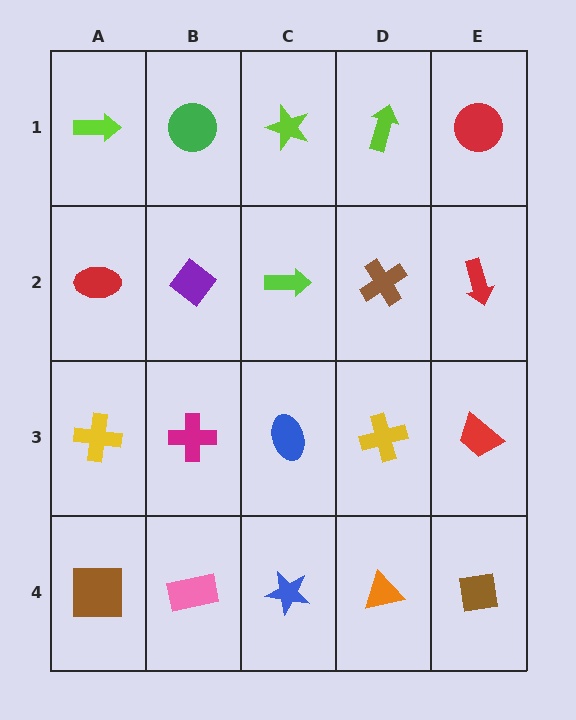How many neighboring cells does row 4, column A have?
2.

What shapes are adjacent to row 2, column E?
A red circle (row 1, column E), a red trapezoid (row 3, column E), a brown cross (row 2, column D).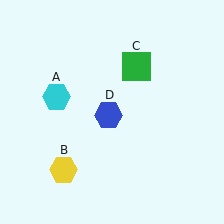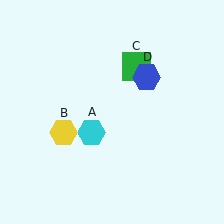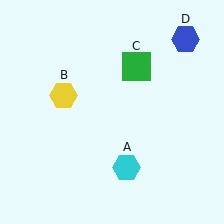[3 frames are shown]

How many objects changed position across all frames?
3 objects changed position: cyan hexagon (object A), yellow hexagon (object B), blue hexagon (object D).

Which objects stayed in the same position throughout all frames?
Green square (object C) remained stationary.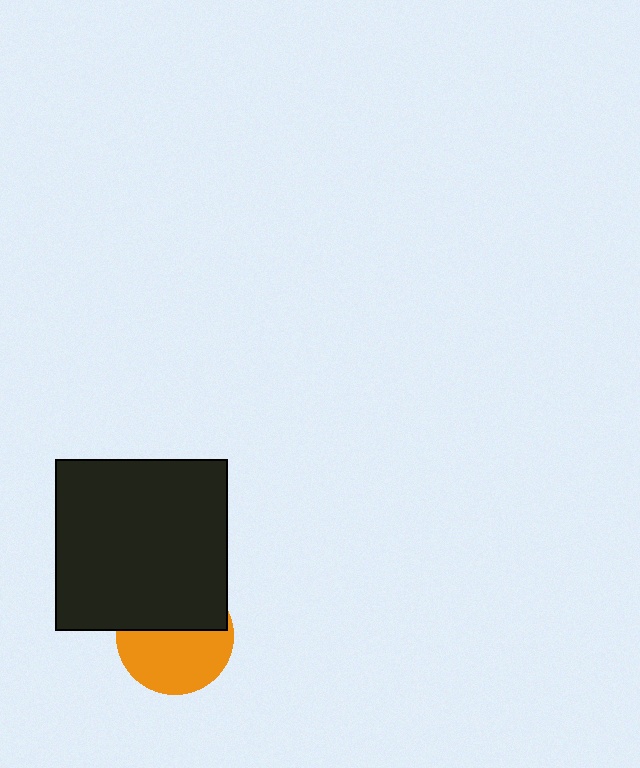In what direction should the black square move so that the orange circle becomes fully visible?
The black square should move up. That is the shortest direction to clear the overlap and leave the orange circle fully visible.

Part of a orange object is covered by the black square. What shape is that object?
It is a circle.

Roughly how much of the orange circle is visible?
About half of it is visible (roughly 56%).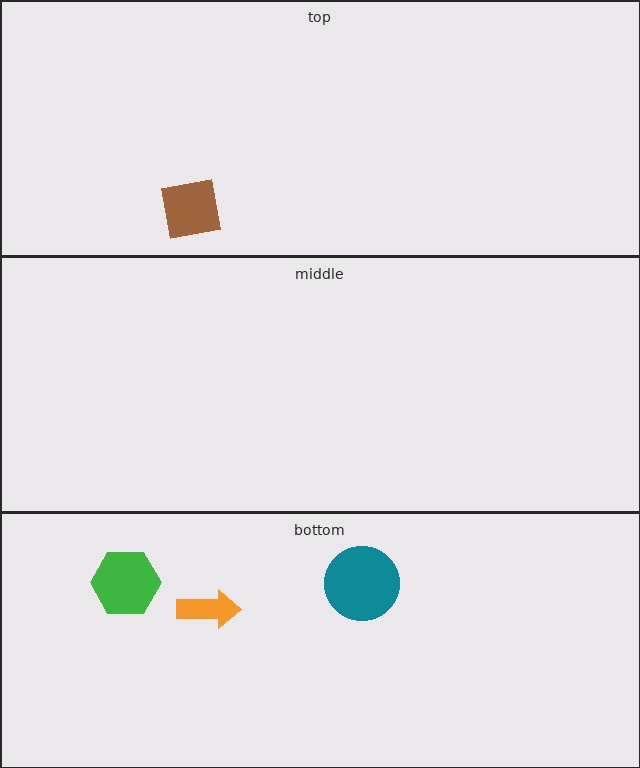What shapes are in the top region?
The brown square.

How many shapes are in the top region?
1.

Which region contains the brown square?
The top region.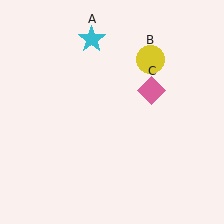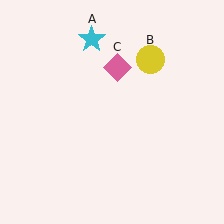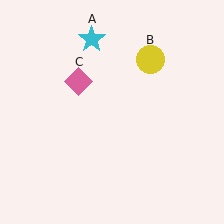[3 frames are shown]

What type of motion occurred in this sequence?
The pink diamond (object C) rotated counterclockwise around the center of the scene.